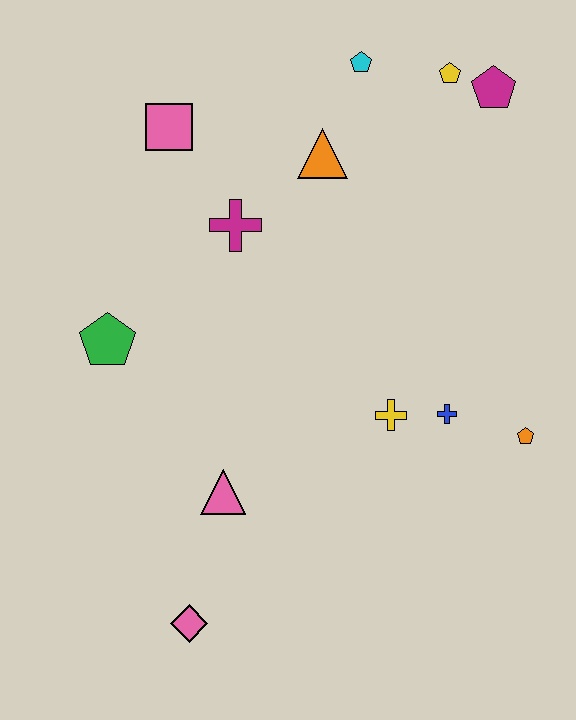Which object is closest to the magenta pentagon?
The yellow pentagon is closest to the magenta pentagon.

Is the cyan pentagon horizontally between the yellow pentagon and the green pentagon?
Yes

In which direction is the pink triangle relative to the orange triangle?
The pink triangle is below the orange triangle.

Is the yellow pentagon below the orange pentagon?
No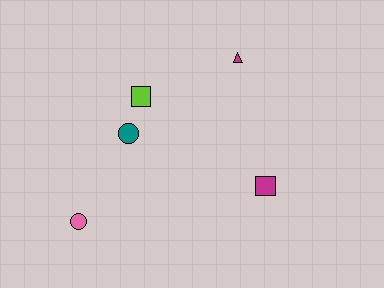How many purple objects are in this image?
There are no purple objects.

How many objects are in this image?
There are 5 objects.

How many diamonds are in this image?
There are no diamonds.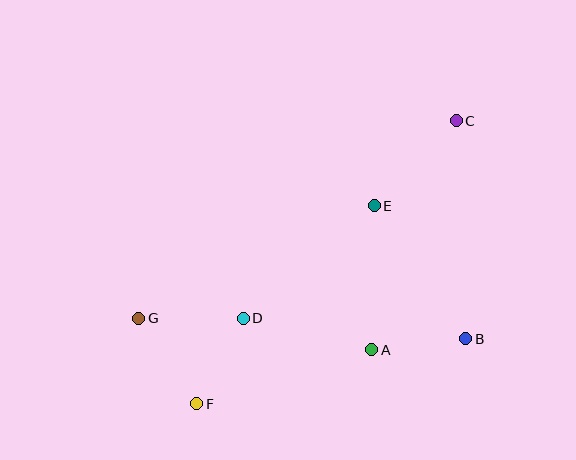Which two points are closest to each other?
Points A and B are closest to each other.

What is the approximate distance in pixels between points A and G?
The distance between A and G is approximately 235 pixels.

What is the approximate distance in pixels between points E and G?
The distance between E and G is approximately 261 pixels.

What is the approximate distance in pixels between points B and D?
The distance between B and D is approximately 223 pixels.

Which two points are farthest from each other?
Points C and F are farthest from each other.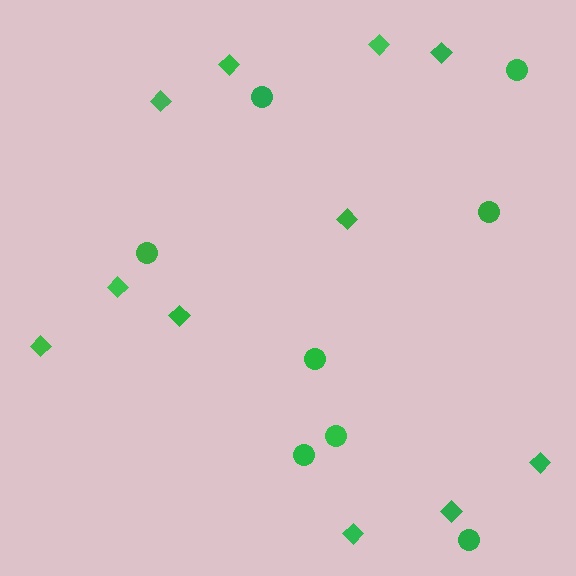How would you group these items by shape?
There are 2 groups: one group of circles (8) and one group of diamonds (11).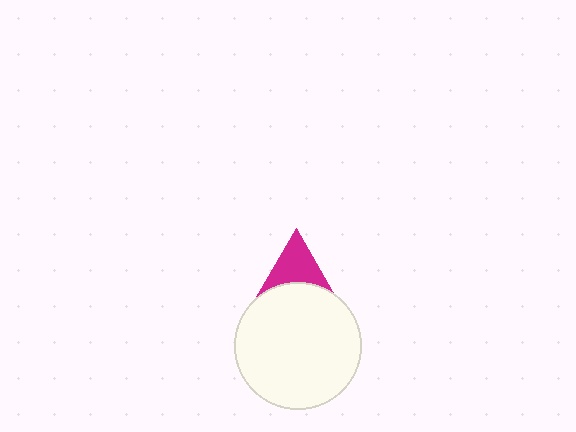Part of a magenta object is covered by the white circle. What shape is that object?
It is a triangle.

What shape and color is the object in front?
The object in front is a white circle.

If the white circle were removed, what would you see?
You would see the complete magenta triangle.